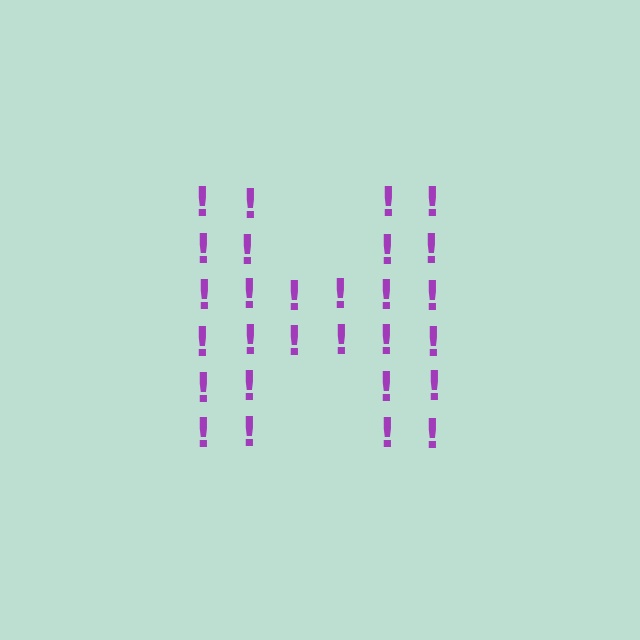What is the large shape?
The large shape is the letter H.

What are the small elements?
The small elements are exclamation marks.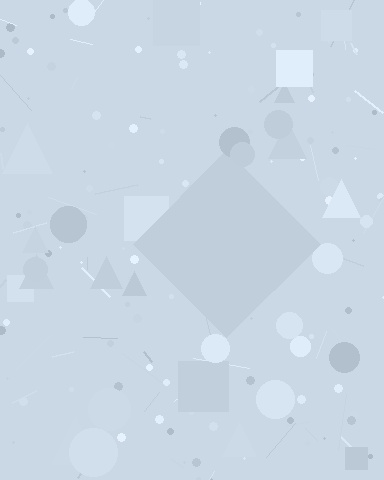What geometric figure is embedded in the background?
A diamond is embedded in the background.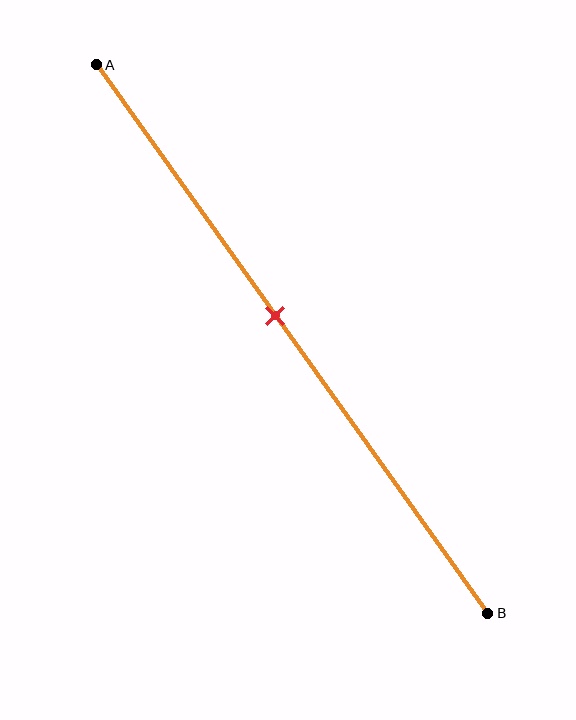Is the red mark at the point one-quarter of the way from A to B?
No, the mark is at about 45% from A, not at the 25% one-quarter point.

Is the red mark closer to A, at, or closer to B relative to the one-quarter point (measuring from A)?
The red mark is closer to point B than the one-quarter point of segment AB.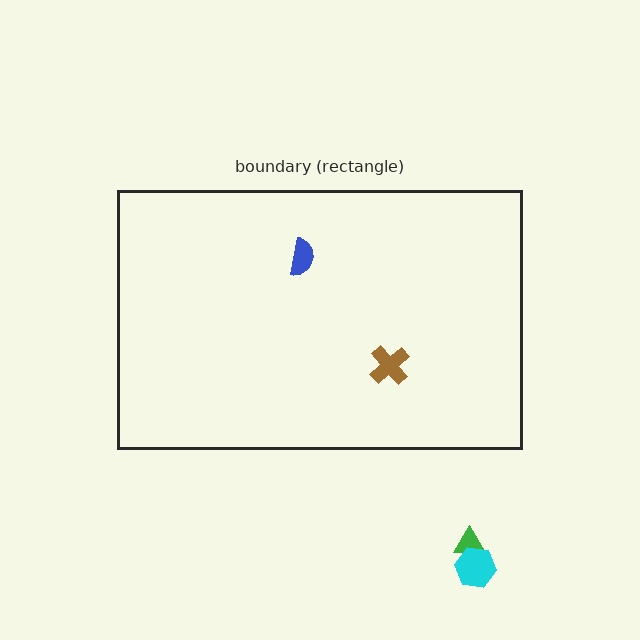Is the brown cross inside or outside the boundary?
Inside.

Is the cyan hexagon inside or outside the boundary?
Outside.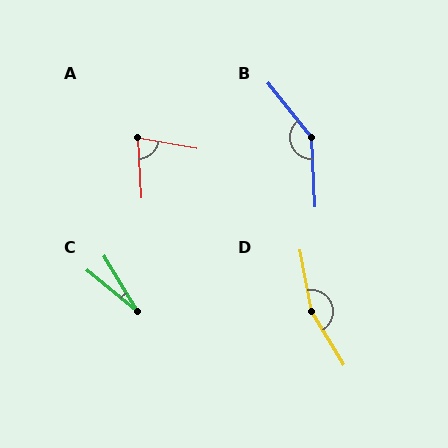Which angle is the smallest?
C, at approximately 19 degrees.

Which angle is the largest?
D, at approximately 159 degrees.